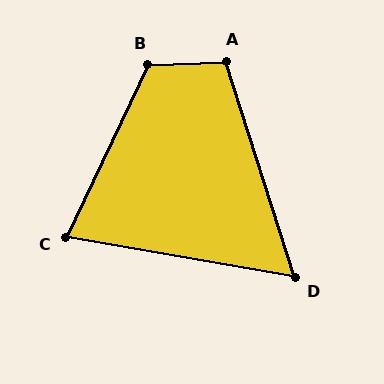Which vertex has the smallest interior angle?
D, at approximately 62 degrees.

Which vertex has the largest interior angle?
B, at approximately 118 degrees.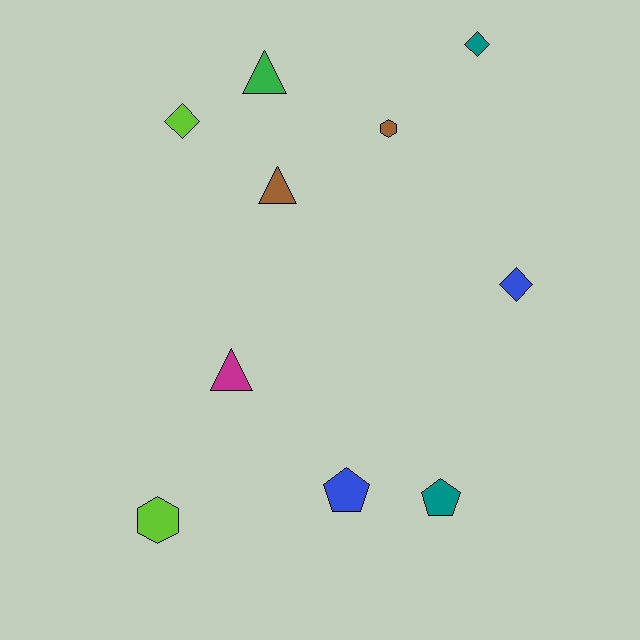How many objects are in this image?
There are 10 objects.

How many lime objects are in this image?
There are 2 lime objects.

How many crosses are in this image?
There are no crosses.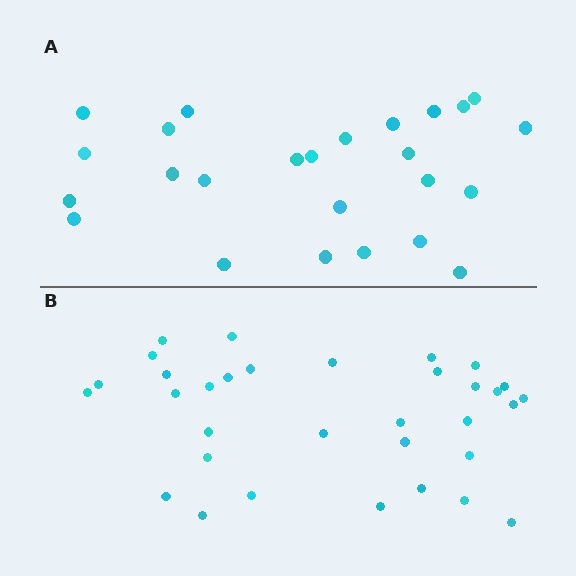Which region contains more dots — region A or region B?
Region B (the bottom region) has more dots.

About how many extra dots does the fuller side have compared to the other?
Region B has roughly 8 or so more dots than region A.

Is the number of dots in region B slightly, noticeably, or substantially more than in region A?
Region B has noticeably more, but not dramatically so. The ratio is roughly 1.3 to 1.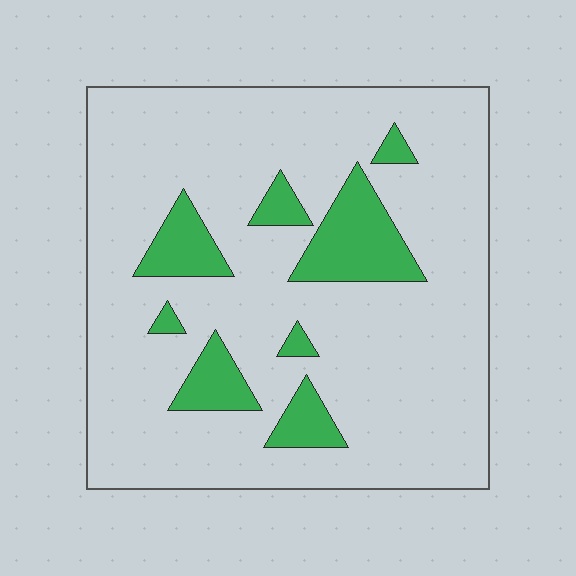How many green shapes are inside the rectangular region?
8.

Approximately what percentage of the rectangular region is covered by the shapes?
Approximately 15%.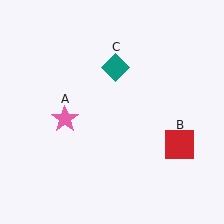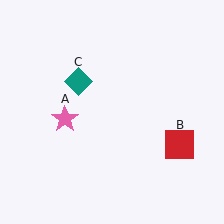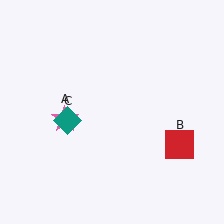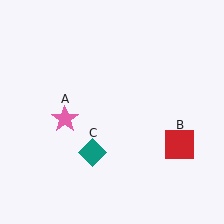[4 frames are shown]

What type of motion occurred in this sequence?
The teal diamond (object C) rotated counterclockwise around the center of the scene.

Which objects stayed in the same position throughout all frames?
Pink star (object A) and red square (object B) remained stationary.